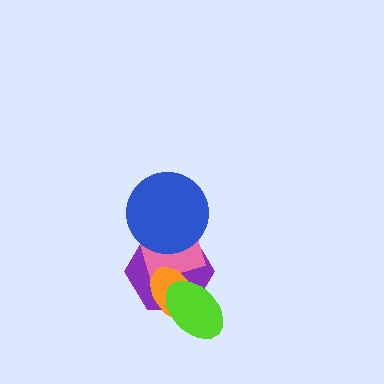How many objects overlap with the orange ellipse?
3 objects overlap with the orange ellipse.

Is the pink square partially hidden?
Yes, it is partially covered by another shape.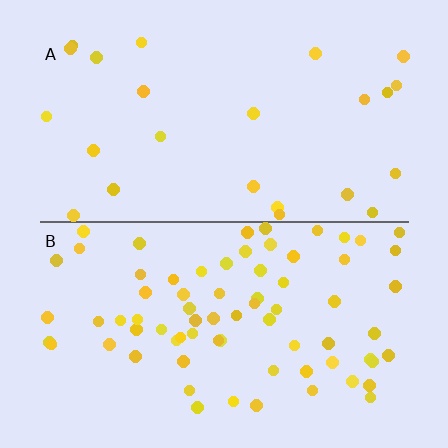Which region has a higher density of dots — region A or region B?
B (the bottom).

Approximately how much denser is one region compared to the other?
Approximately 3.0× — region B over region A.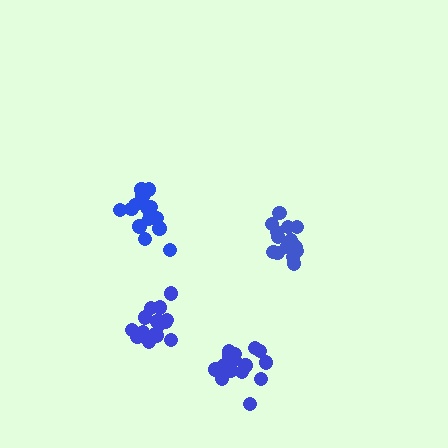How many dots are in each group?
Group 1: 18 dots, Group 2: 15 dots, Group 3: 16 dots, Group 4: 15 dots (64 total).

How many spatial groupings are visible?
There are 4 spatial groupings.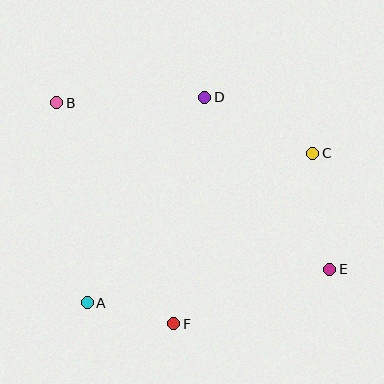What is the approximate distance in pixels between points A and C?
The distance between A and C is approximately 271 pixels.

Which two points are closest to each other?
Points A and F are closest to each other.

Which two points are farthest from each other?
Points B and E are farthest from each other.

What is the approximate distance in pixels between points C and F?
The distance between C and F is approximately 220 pixels.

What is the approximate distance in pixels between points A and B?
The distance between A and B is approximately 203 pixels.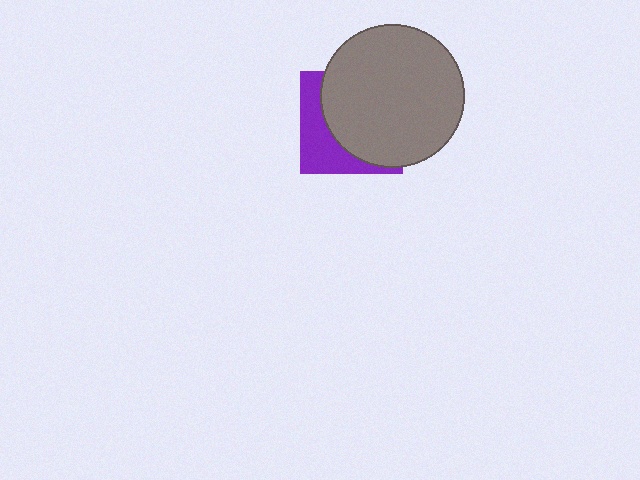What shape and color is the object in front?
The object in front is a gray circle.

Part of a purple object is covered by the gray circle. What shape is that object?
It is a square.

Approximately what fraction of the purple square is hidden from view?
Roughly 65% of the purple square is hidden behind the gray circle.